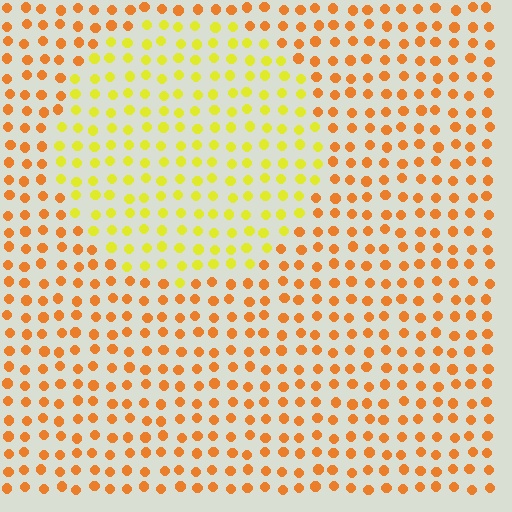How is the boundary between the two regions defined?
The boundary is defined purely by a slight shift in hue (about 37 degrees). Spacing, size, and orientation are identical on both sides.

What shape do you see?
I see a circle.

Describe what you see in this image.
The image is filled with small orange elements in a uniform arrangement. A circle-shaped region is visible where the elements are tinted to a slightly different hue, forming a subtle color boundary.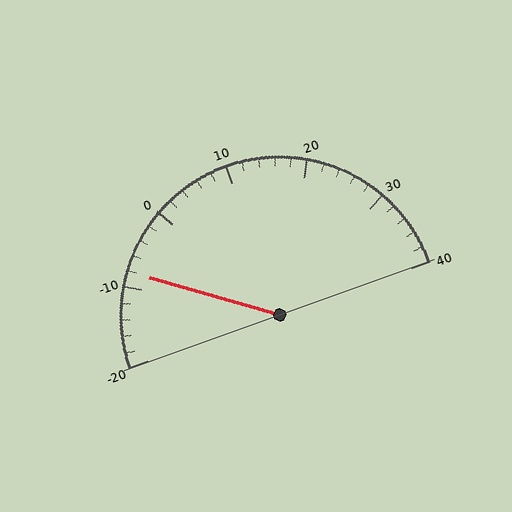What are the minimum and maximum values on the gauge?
The gauge ranges from -20 to 40.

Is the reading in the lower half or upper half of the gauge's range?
The reading is in the lower half of the range (-20 to 40).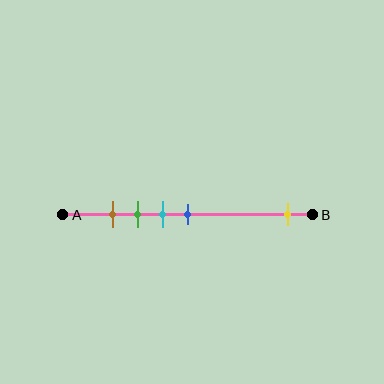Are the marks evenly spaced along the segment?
No, the marks are not evenly spaced.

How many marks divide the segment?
There are 5 marks dividing the segment.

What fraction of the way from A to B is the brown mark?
The brown mark is approximately 20% (0.2) of the way from A to B.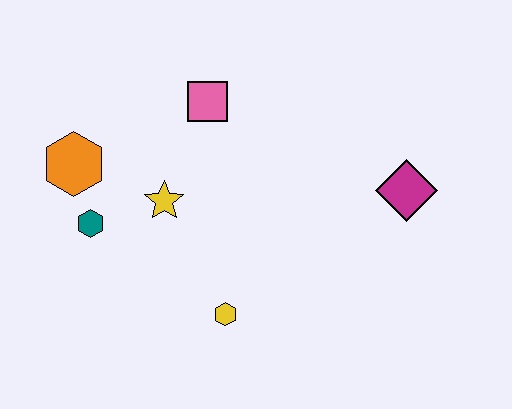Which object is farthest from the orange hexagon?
The magenta diamond is farthest from the orange hexagon.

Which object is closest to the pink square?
The yellow star is closest to the pink square.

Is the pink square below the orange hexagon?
No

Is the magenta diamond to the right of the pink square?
Yes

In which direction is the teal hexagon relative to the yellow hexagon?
The teal hexagon is to the left of the yellow hexagon.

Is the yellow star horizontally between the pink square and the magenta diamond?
No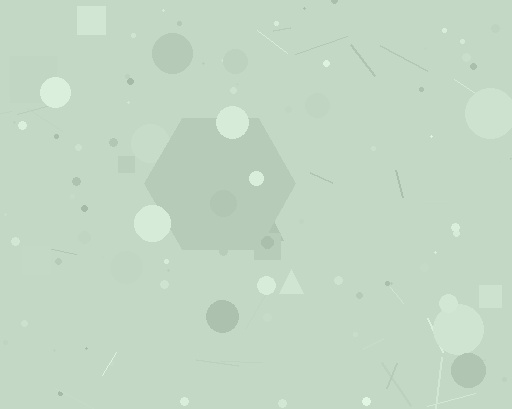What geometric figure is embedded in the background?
A hexagon is embedded in the background.